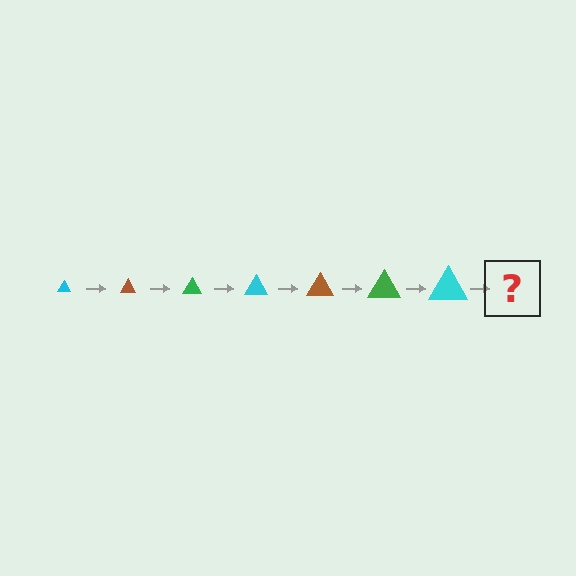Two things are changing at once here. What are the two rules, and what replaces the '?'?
The two rules are that the triangle grows larger each step and the color cycles through cyan, brown, and green. The '?' should be a brown triangle, larger than the previous one.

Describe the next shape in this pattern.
It should be a brown triangle, larger than the previous one.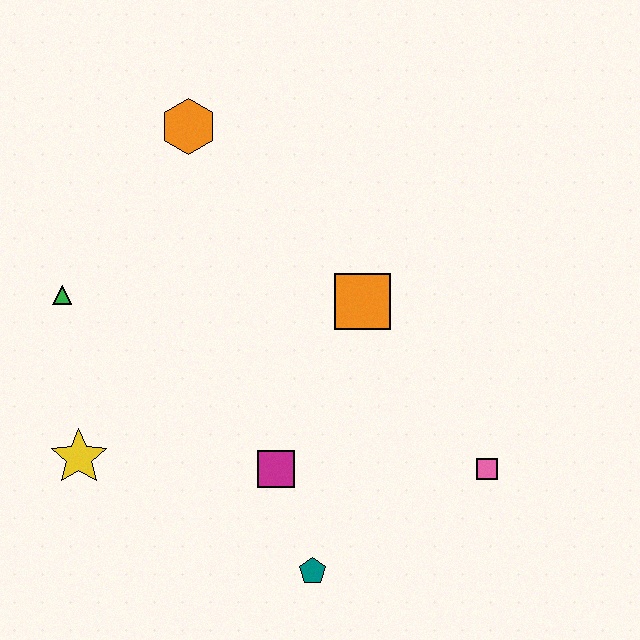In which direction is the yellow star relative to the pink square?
The yellow star is to the left of the pink square.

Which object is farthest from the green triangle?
The pink square is farthest from the green triangle.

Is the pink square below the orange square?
Yes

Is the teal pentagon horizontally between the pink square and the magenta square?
Yes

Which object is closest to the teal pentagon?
The magenta square is closest to the teal pentagon.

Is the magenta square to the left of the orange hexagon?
No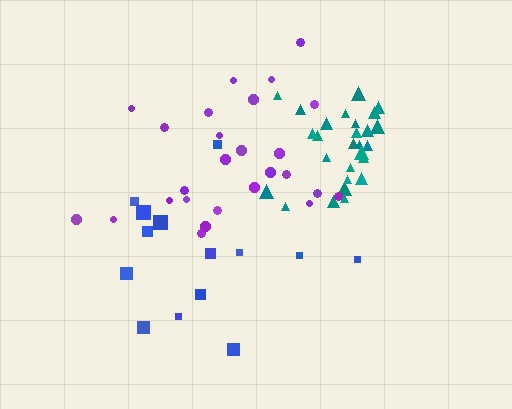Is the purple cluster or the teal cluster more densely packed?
Teal.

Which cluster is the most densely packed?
Teal.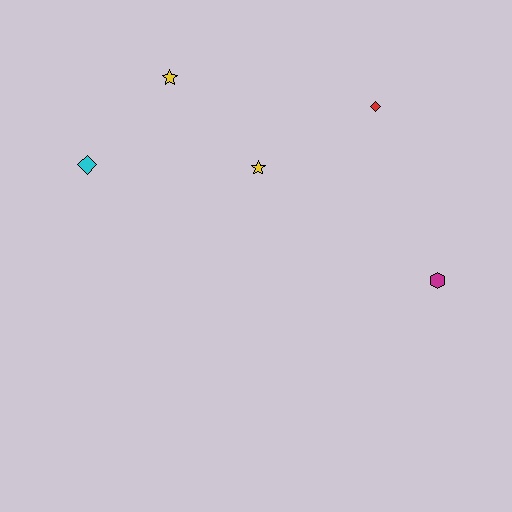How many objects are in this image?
There are 5 objects.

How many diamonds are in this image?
There are 2 diamonds.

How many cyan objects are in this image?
There is 1 cyan object.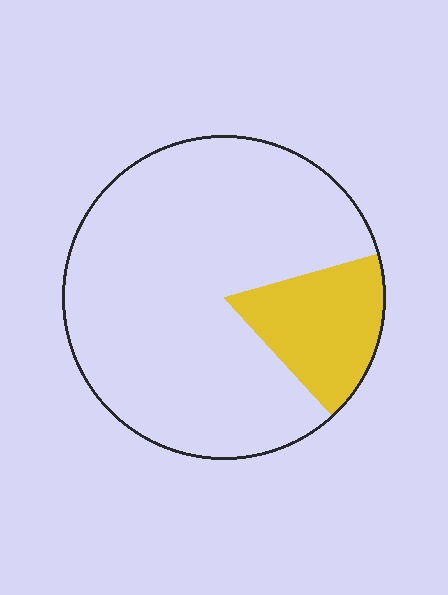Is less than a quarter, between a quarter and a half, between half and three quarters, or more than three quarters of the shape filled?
Less than a quarter.